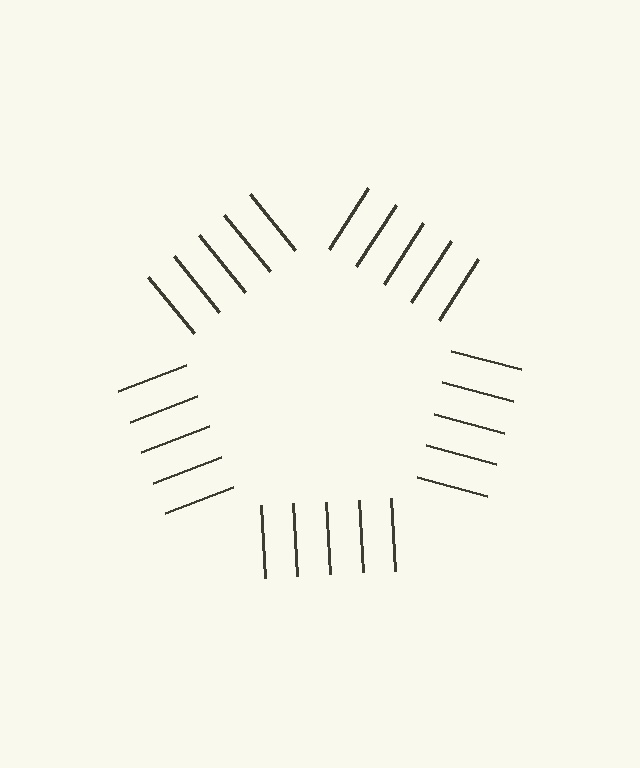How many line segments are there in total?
25 — 5 along each of the 5 edges.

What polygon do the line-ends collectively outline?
An illusory pentagon — the line segments terminate on its edges but no continuous stroke is drawn.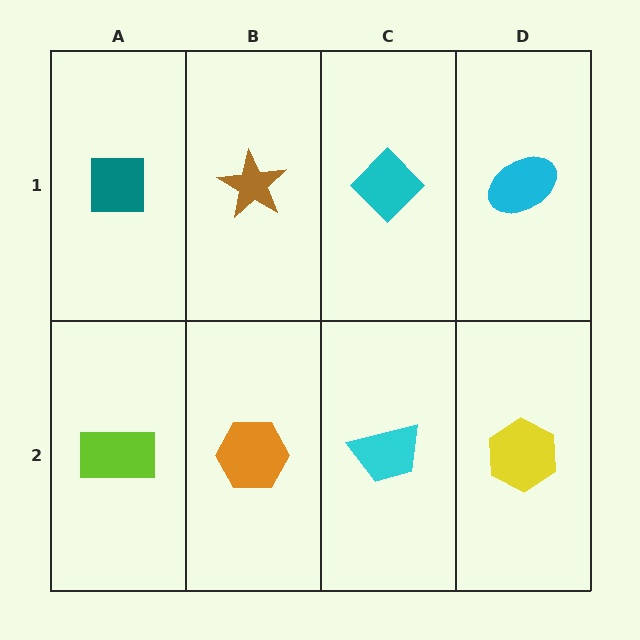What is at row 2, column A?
A lime rectangle.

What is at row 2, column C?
A cyan trapezoid.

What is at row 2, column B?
An orange hexagon.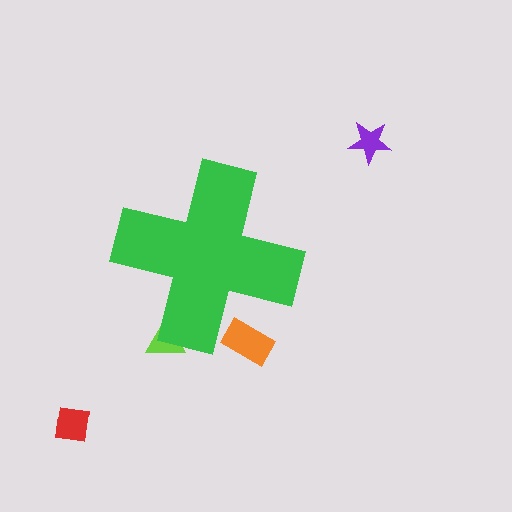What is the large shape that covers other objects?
A green cross.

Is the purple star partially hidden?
No, the purple star is fully visible.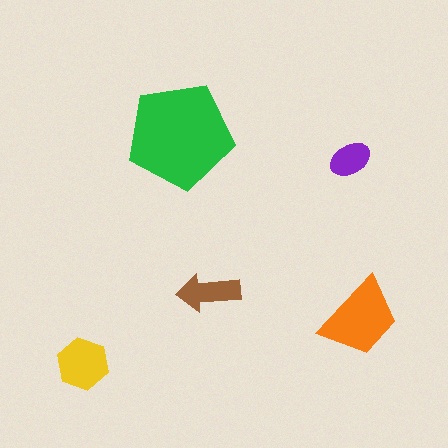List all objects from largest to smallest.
The green pentagon, the orange trapezoid, the yellow hexagon, the brown arrow, the purple ellipse.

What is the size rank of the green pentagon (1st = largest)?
1st.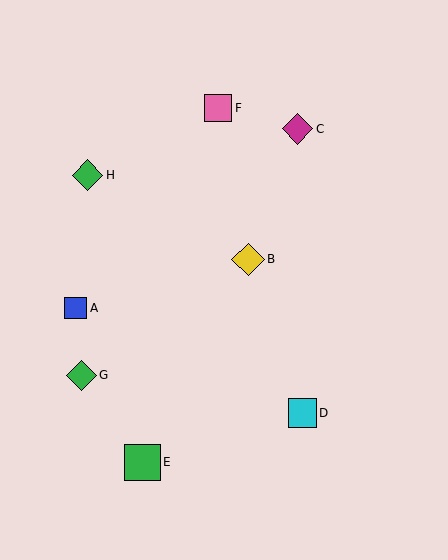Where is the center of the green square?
The center of the green square is at (142, 462).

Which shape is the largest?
The green square (labeled E) is the largest.